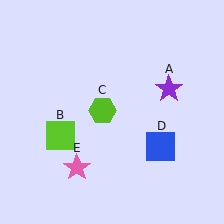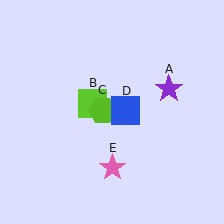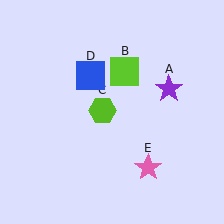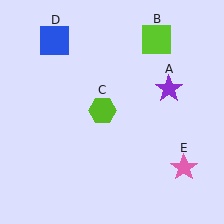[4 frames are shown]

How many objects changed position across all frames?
3 objects changed position: lime square (object B), blue square (object D), pink star (object E).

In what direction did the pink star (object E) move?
The pink star (object E) moved right.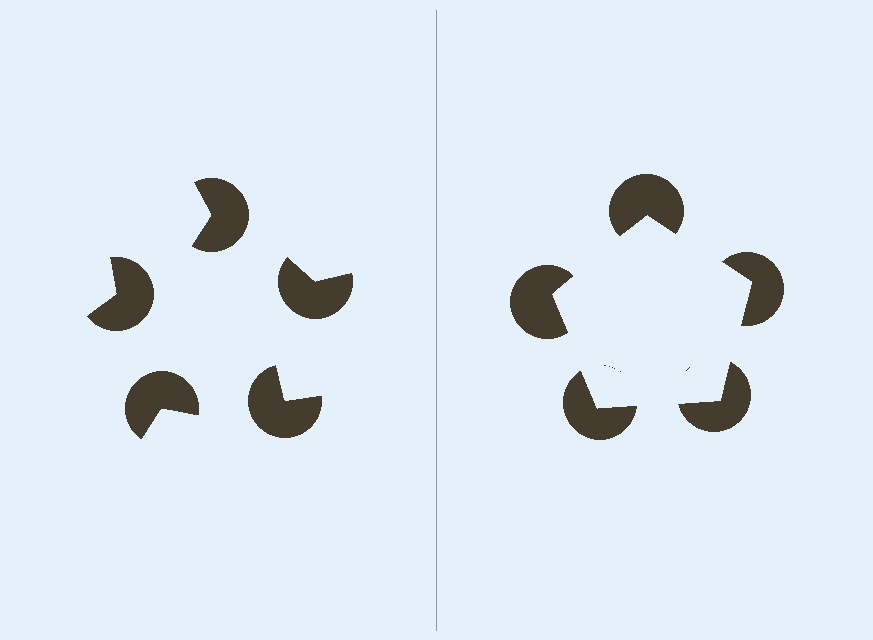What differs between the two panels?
The pac-man discs are positioned identically on both sides; only the wedge orientations differ. On the right they align to a pentagon; on the left they are misaligned.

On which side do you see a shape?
An illusory pentagon appears on the right side. On the left side the wedge cuts are rotated, so no coherent shape forms.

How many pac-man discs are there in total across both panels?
10 — 5 on each side.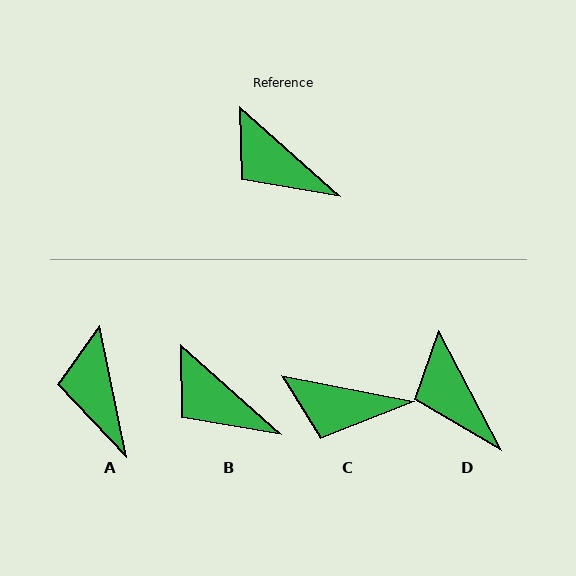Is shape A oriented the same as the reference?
No, it is off by about 37 degrees.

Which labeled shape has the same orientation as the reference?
B.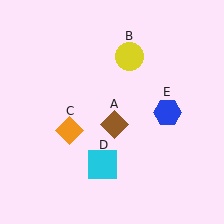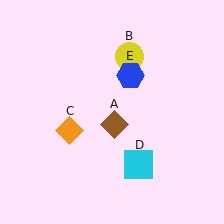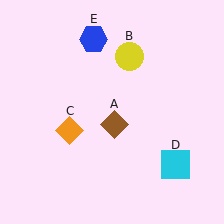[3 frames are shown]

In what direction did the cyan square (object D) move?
The cyan square (object D) moved right.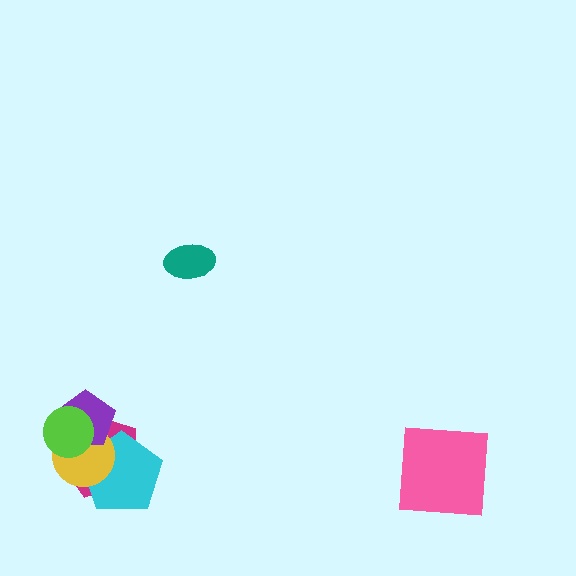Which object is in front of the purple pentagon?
The lime circle is in front of the purple pentagon.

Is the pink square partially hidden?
No, no other shape covers it.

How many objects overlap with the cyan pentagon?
3 objects overlap with the cyan pentagon.